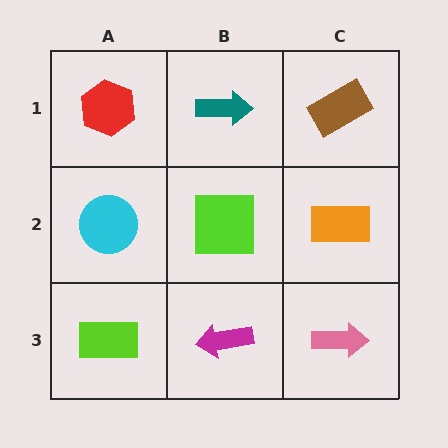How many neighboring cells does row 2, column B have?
4.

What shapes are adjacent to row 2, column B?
A teal arrow (row 1, column B), a magenta arrow (row 3, column B), a cyan circle (row 2, column A), an orange rectangle (row 2, column C).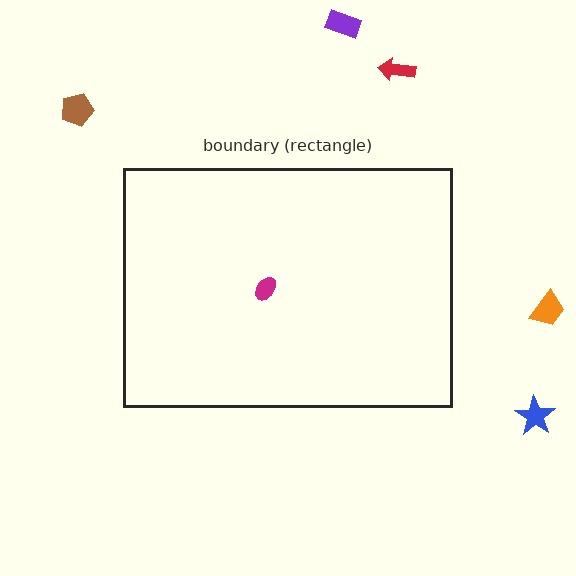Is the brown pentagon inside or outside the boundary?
Outside.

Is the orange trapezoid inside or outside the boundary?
Outside.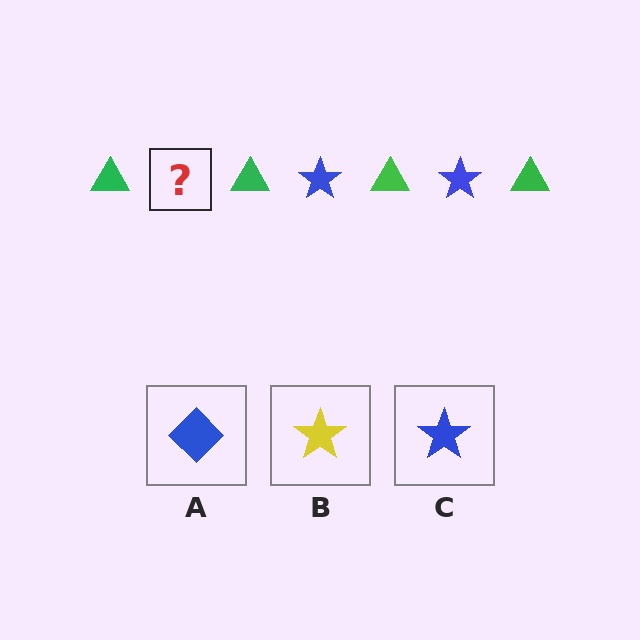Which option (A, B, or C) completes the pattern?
C.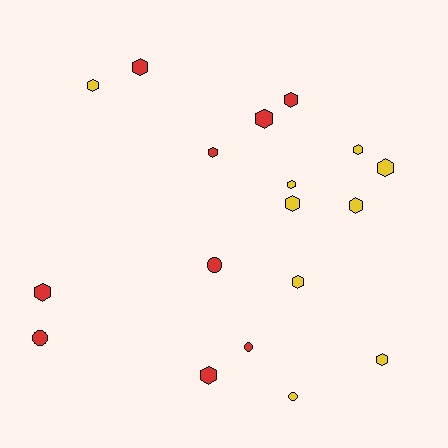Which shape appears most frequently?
Hexagon, with 14 objects.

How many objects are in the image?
There are 18 objects.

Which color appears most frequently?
Red, with 9 objects.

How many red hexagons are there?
There are 6 red hexagons.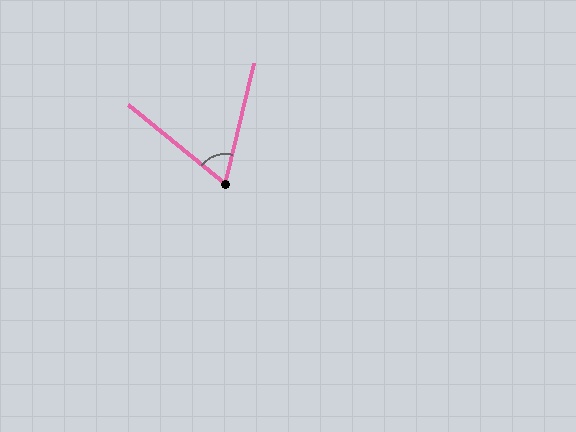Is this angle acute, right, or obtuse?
It is acute.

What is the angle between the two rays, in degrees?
Approximately 65 degrees.